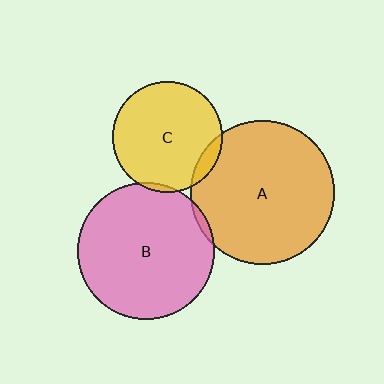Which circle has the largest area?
Circle A (orange).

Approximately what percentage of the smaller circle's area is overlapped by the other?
Approximately 5%.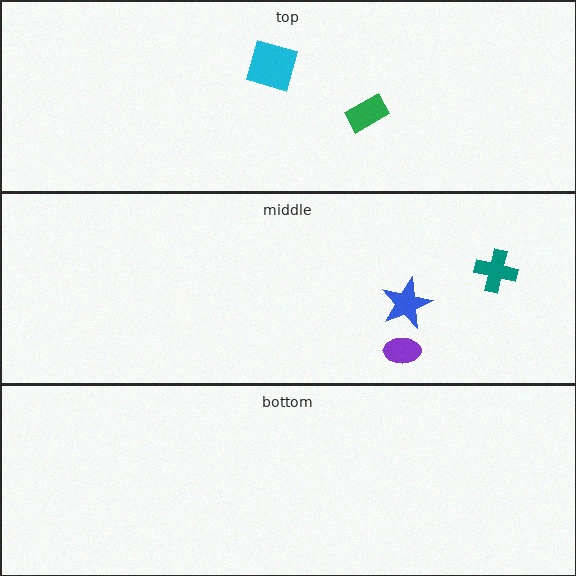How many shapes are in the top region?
2.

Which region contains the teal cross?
The middle region.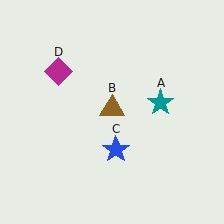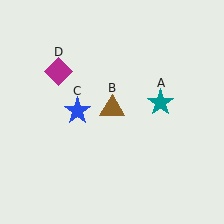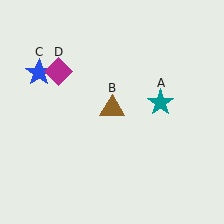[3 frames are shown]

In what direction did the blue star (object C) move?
The blue star (object C) moved up and to the left.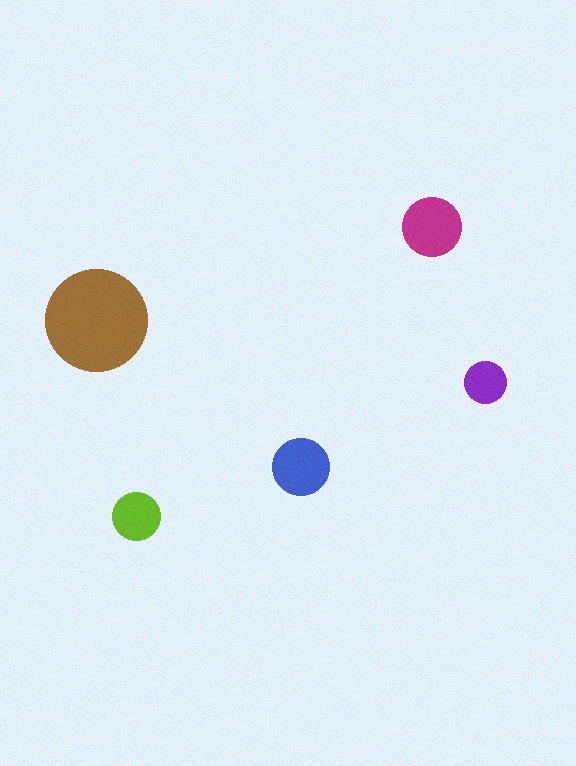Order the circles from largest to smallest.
the brown one, the magenta one, the blue one, the lime one, the purple one.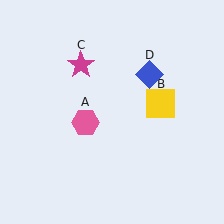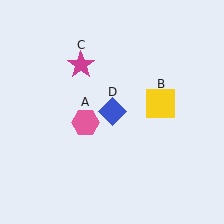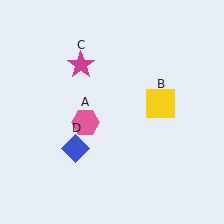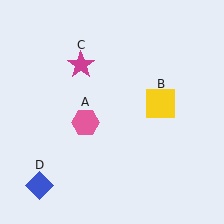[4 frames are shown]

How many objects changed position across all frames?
1 object changed position: blue diamond (object D).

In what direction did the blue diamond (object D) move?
The blue diamond (object D) moved down and to the left.